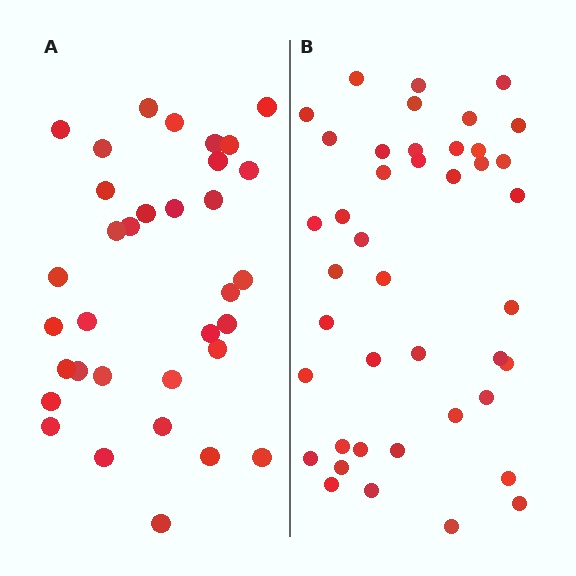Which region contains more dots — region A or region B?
Region B (the right region) has more dots.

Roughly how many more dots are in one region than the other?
Region B has roughly 8 or so more dots than region A.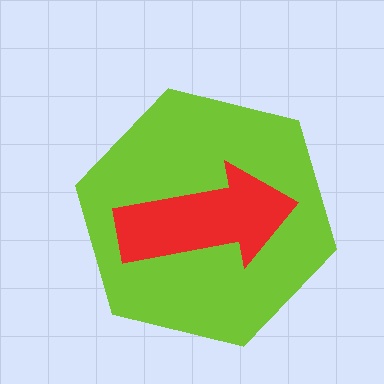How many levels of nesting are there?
2.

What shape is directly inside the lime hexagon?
The red arrow.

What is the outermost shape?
The lime hexagon.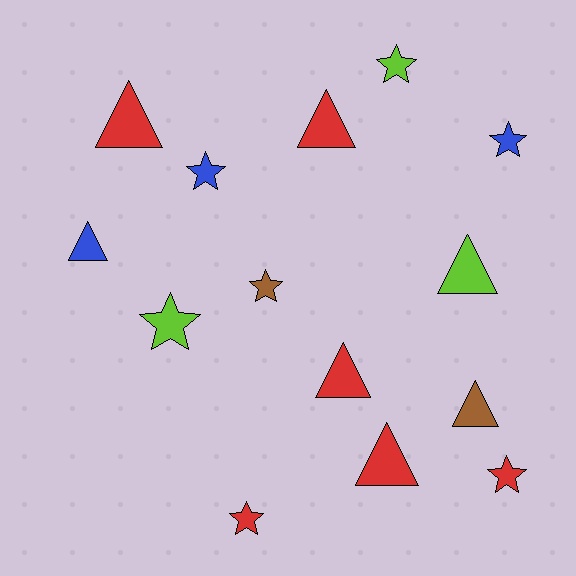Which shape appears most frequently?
Star, with 7 objects.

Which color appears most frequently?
Red, with 6 objects.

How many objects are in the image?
There are 14 objects.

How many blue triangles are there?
There is 1 blue triangle.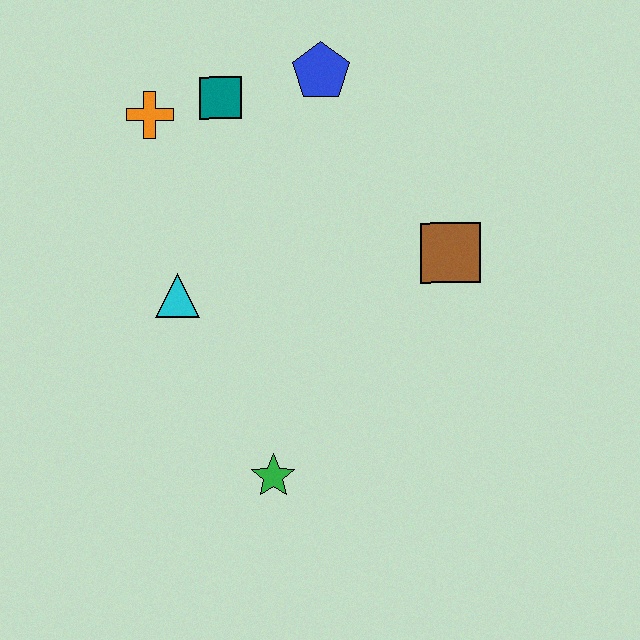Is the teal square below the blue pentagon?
Yes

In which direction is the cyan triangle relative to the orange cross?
The cyan triangle is below the orange cross.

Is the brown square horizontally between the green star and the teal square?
No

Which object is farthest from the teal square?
The green star is farthest from the teal square.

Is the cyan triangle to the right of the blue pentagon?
No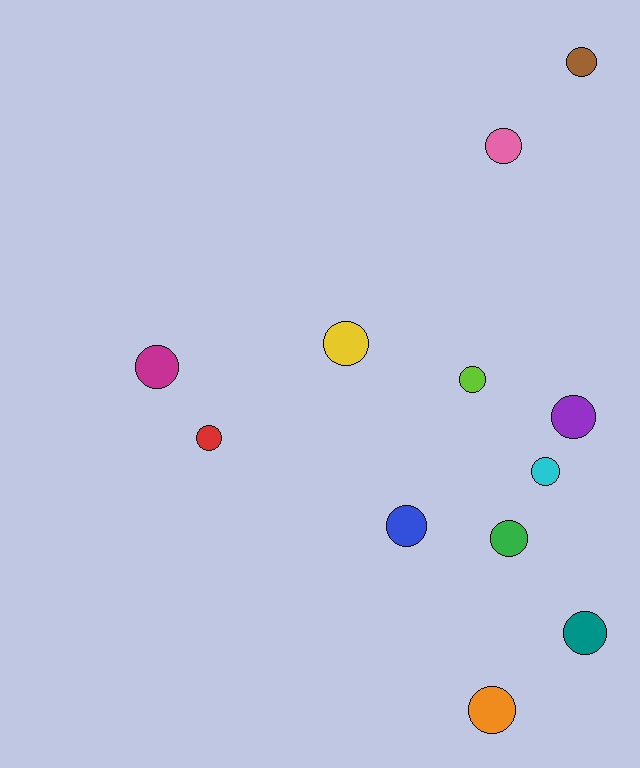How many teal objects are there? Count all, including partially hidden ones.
There is 1 teal object.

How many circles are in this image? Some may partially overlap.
There are 12 circles.